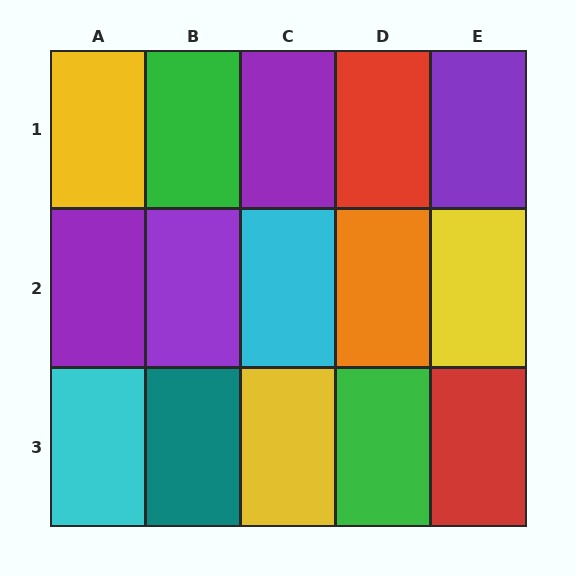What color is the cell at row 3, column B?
Teal.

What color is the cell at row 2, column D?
Orange.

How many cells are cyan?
2 cells are cyan.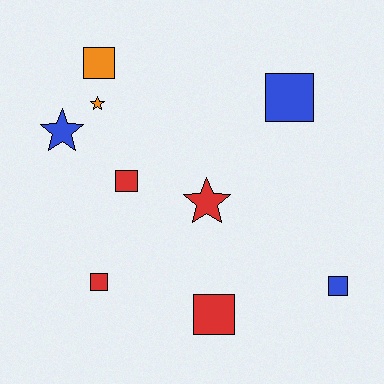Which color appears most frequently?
Red, with 4 objects.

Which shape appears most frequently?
Square, with 6 objects.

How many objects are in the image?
There are 9 objects.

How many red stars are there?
There is 1 red star.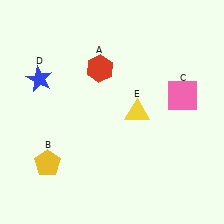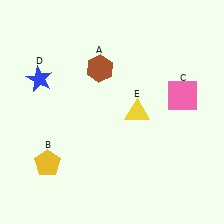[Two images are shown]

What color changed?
The hexagon (A) changed from red in Image 1 to brown in Image 2.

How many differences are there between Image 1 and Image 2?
There is 1 difference between the two images.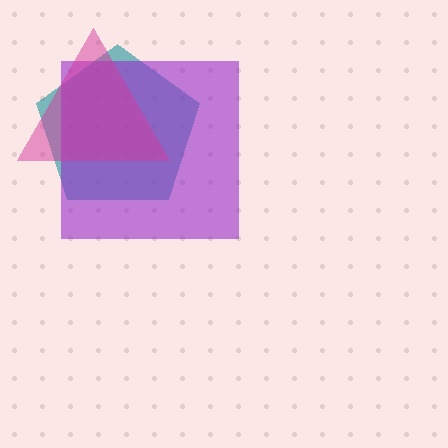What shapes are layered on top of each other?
The layered shapes are: a teal pentagon, a purple square, a magenta triangle.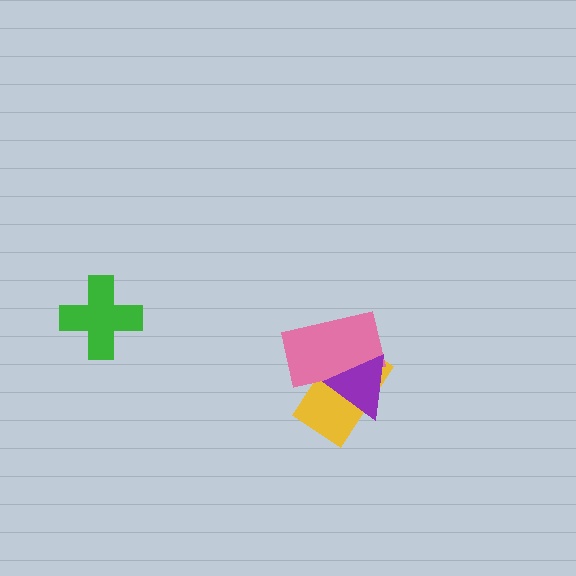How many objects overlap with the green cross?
0 objects overlap with the green cross.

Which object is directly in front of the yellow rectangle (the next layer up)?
The pink rectangle is directly in front of the yellow rectangle.